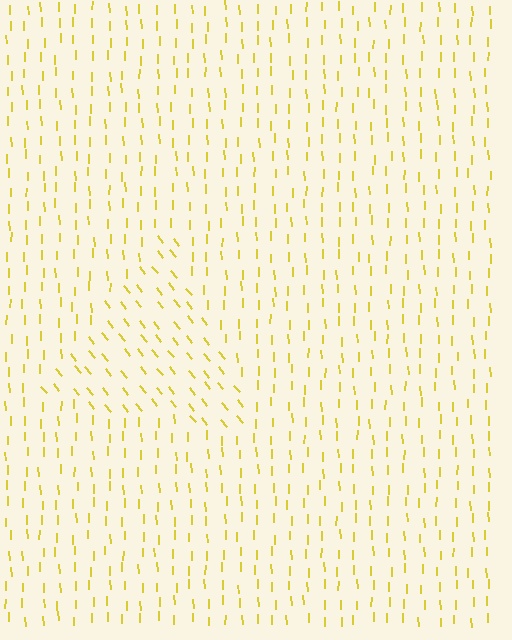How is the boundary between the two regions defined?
The boundary is defined purely by a change in line orientation (approximately 37 degrees difference). All lines are the same color and thickness.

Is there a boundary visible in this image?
Yes, there is a texture boundary formed by a change in line orientation.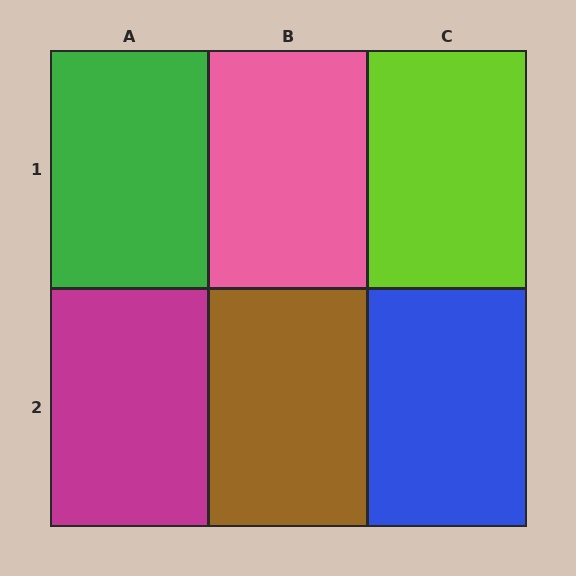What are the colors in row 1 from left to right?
Green, pink, lime.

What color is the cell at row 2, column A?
Magenta.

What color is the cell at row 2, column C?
Blue.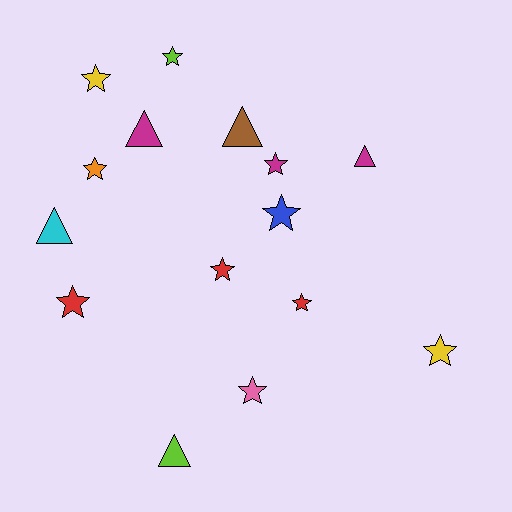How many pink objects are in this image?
There is 1 pink object.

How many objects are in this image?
There are 15 objects.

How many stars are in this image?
There are 10 stars.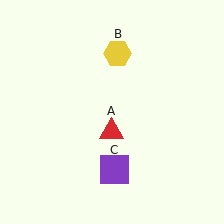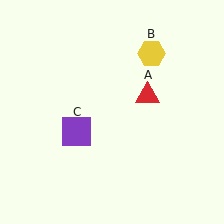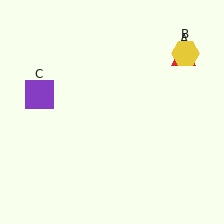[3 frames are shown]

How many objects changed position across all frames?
3 objects changed position: red triangle (object A), yellow hexagon (object B), purple square (object C).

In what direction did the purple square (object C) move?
The purple square (object C) moved up and to the left.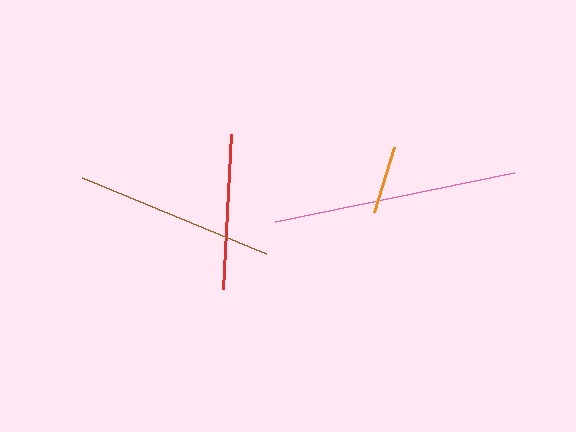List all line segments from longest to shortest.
From longest to shortest: pink, brown, red, orange.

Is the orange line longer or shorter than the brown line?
The brown line is longer than the orange line.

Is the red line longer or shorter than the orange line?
The red line is longer than the orange line.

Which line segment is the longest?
The pink line is the longest at approximately 244 pixels.